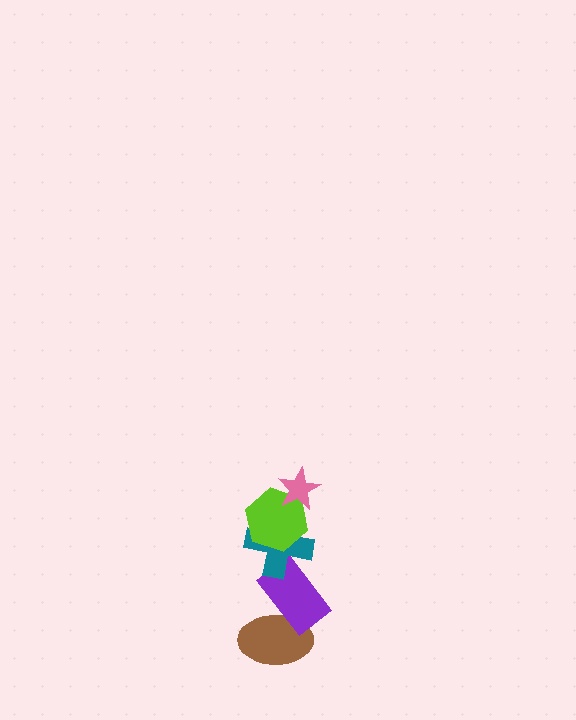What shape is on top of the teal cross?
The lime hexagon is on top of the teal cross.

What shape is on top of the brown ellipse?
The purple rectangle is on top of the brown ellipse.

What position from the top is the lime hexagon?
The lime hexagon is 2nd from the top.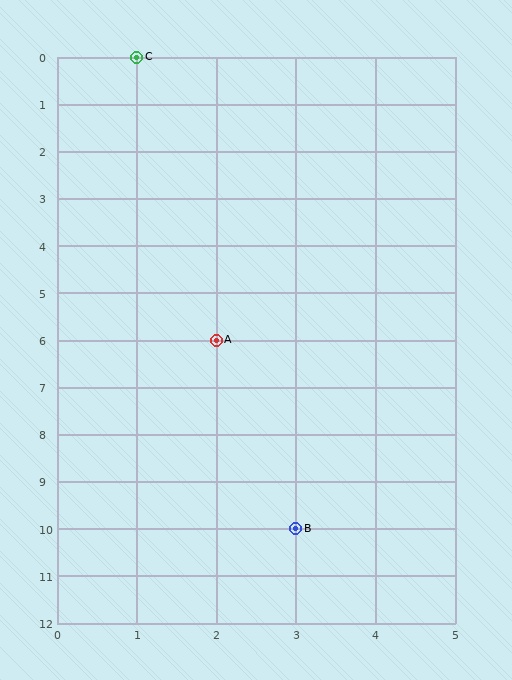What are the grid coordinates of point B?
Point B is at grid coordinates (3, 10).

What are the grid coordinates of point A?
Point A is at grid coordinates (2, 6).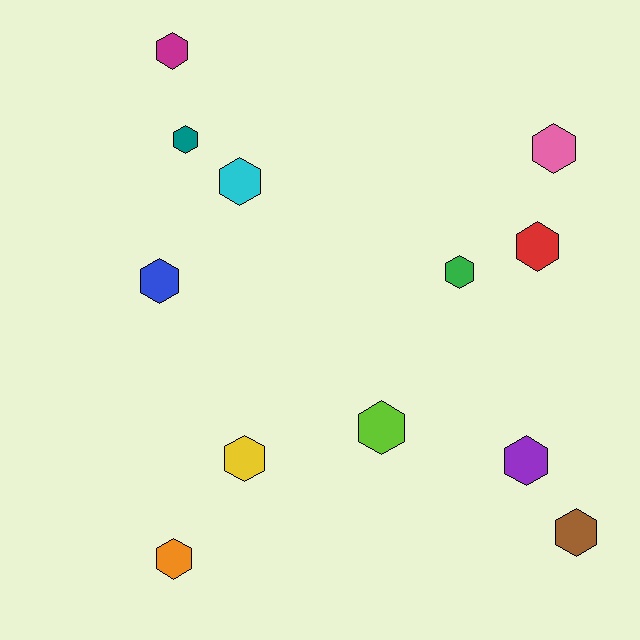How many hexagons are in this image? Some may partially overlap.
There are 12 hexagons.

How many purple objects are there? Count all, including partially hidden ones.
There is 1 purple object.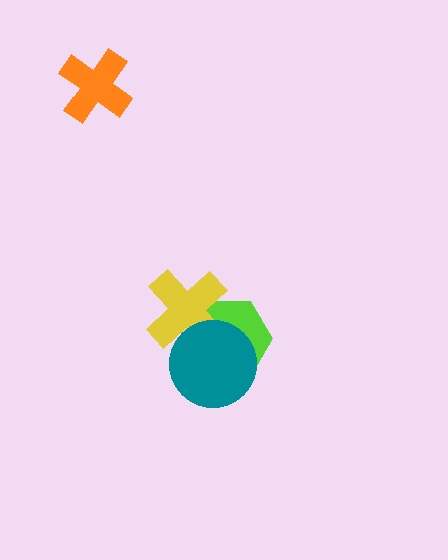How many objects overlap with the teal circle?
2 objects overlap with the teal circle.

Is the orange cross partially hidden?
No, no other shape covers it.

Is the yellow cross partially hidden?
Yes, it is partially covered by another shape.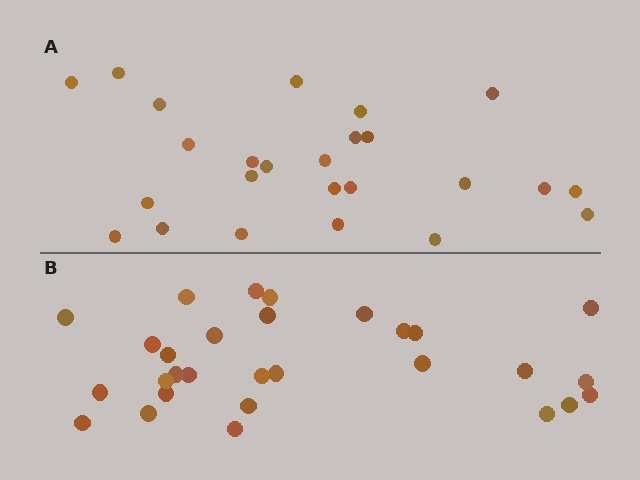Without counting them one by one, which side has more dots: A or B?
Region B (the bottom region) has more dots.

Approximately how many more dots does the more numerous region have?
Region B has about 4 more dots than region A.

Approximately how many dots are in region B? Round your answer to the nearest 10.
About 30 dots. (The exact count is 29, which rounds to 30.)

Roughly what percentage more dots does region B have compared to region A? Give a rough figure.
About 15% more.